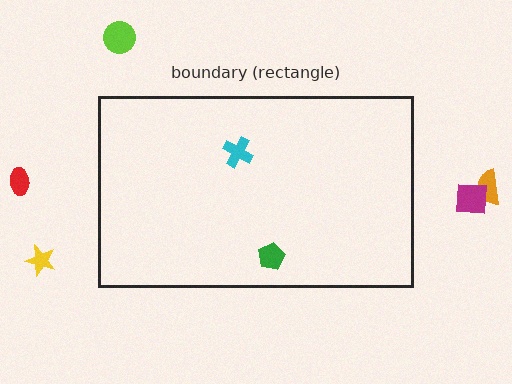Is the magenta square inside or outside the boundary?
Outside.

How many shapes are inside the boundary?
2 inside, 5 outside.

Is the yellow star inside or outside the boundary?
Outside.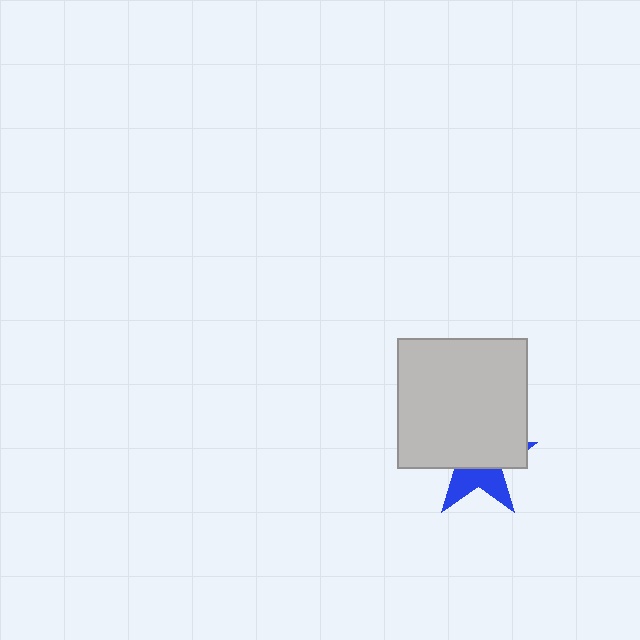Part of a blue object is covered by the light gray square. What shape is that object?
It is a star.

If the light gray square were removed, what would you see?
You would see the complete blue star.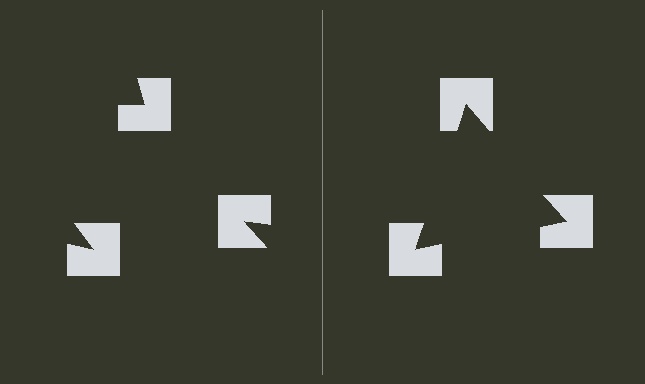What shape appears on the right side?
An illusory triangle.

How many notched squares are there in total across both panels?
6 — 3 on each side.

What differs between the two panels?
The notched squares are positioned identically on both sides; only the wedge orientations differ. On the right they align to a triangle; on the left they are misaligned.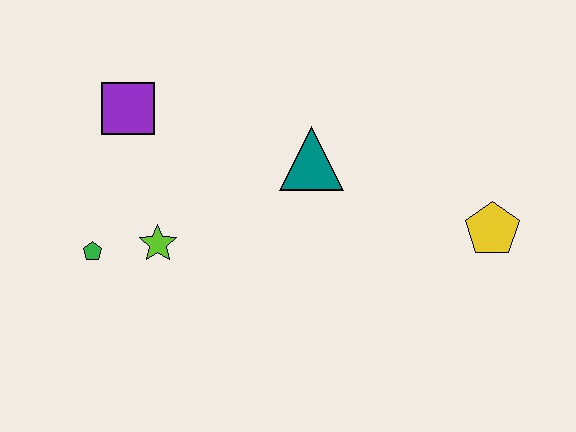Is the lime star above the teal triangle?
No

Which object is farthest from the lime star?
The yellow pentagon is farthest from the lime star.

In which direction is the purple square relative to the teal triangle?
The purple square is to the left of the teal triangle.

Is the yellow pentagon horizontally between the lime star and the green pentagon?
No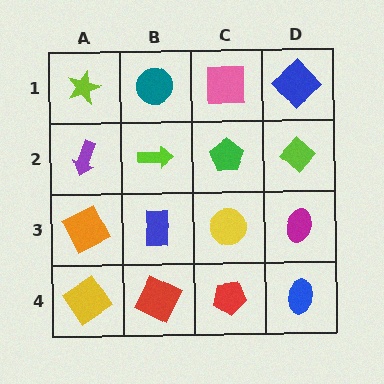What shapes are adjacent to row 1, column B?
A lime arrow (row 2, column B), a lime star (row 1, column A), a pink square (row 1, column C).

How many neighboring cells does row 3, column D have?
3.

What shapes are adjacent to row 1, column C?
A green pentagon (row 2, column C), a teal circle (row 1, column B), a blue diamond (row 1, column D).